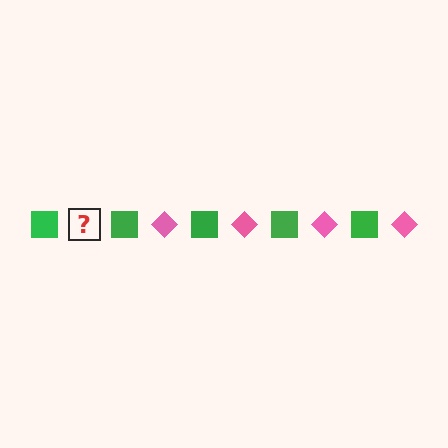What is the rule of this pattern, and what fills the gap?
The rule is that the pattern alternates between green square and pink diamond. The gap should be filled with a pink diamond.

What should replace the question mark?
The question mark should be replaced with a pink diamond.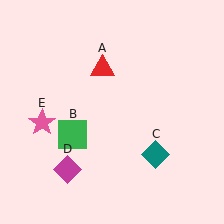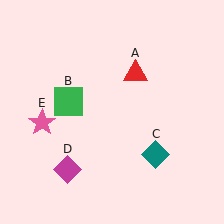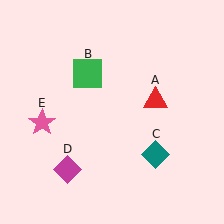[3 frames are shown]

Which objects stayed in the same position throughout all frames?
Teal diamond (object C) and magenta diamond (object D) and pink star (object E) remained stationary.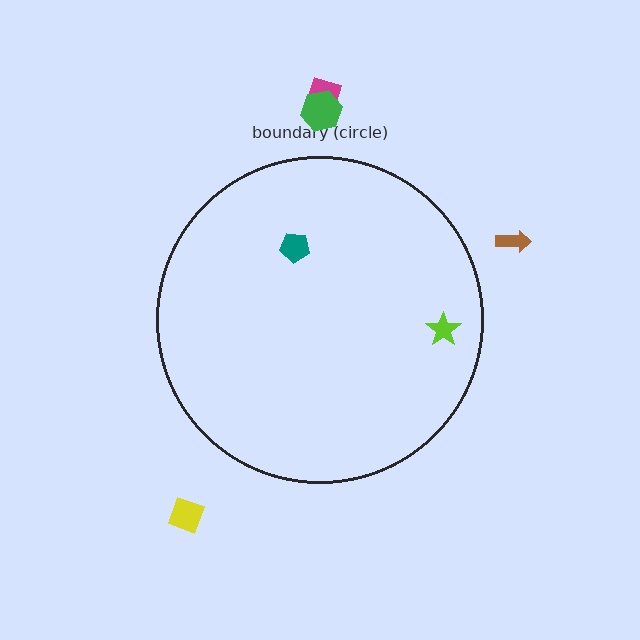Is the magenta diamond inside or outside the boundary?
Outside.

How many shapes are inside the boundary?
2 inside, 4 outside.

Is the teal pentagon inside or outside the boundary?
Inside.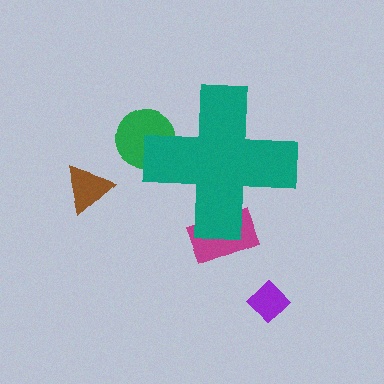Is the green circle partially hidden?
Yes, the green circle is partially hidden behind the teal cross.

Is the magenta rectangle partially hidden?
Yes, the magenta rectangle is partially hidden behind the teal cross.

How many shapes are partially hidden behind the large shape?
2 shapes are partially hidden.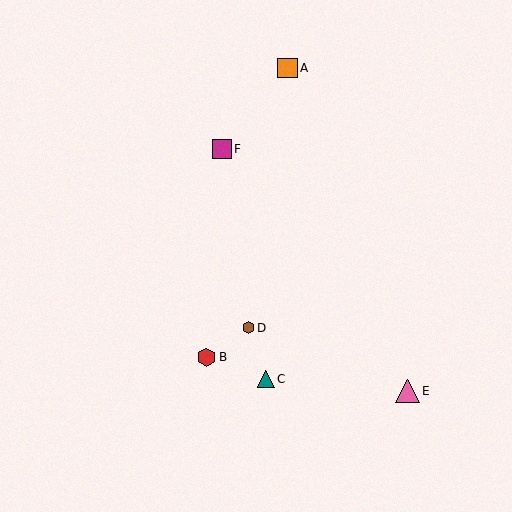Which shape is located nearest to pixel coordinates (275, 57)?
The orange square (labeled A) at (287, 68) is nearest to that location.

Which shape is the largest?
The pink triangle (labeled E) is the largest.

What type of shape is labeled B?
Shape B is a red hexagon.